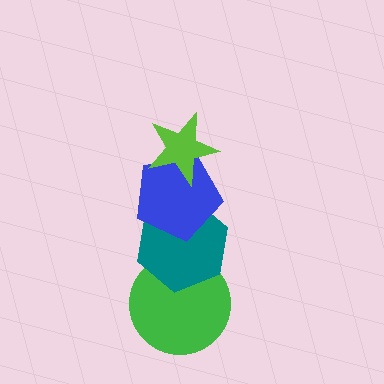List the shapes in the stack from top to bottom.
From top to bottom: the lime star, the blue pentagon, the teal hexagon, the green circle.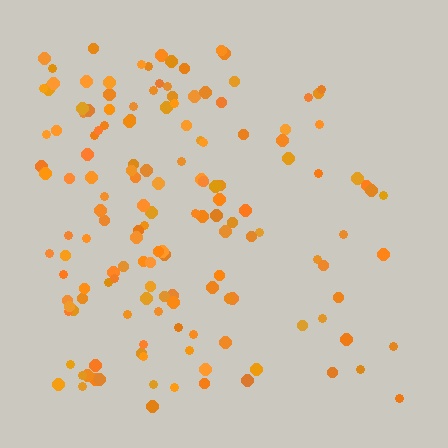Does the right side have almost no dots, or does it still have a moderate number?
Still a moderate number, just noticeably fewer than the left.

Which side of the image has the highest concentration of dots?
The left.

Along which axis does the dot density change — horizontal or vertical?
Horizontal.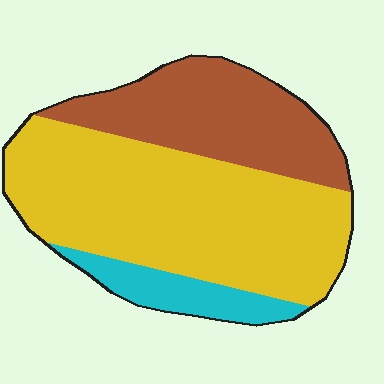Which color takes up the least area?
Cyan, at roughly 10%.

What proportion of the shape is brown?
Brown covers roughly 30% of the shape.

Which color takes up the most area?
Yellow, at roughly 60%.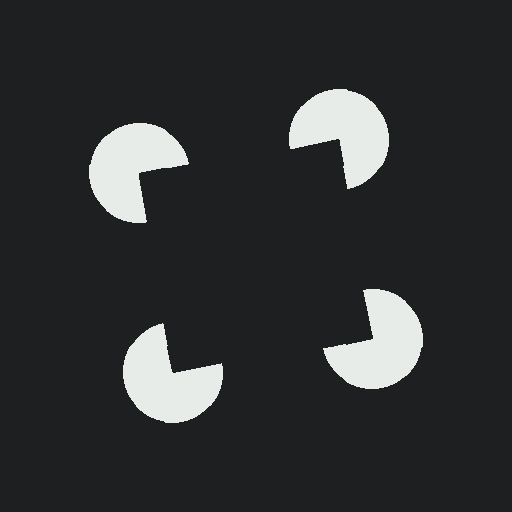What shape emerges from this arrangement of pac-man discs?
An illusory square — its edges are inferred from the aligned wedge cuts in the pac-man discs, not physically drawn.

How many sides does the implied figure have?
4 sides.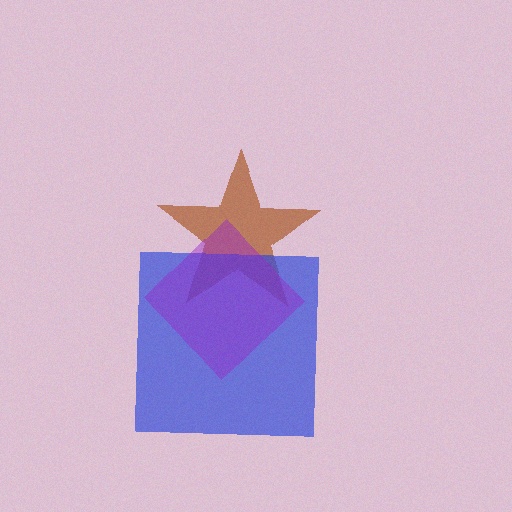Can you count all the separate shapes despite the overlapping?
Yes, there are 3 separate shapes.